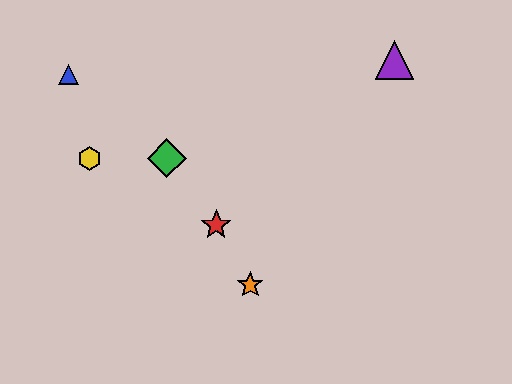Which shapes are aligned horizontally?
The green diamond, the yellow hexagon are aligned horizontally.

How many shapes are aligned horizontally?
2 shapes (the green diamond, the yellow hexagon) are aligned horizontally.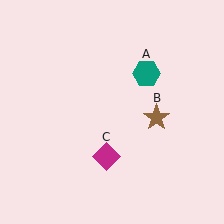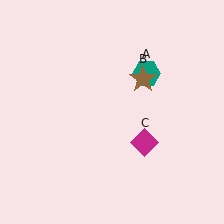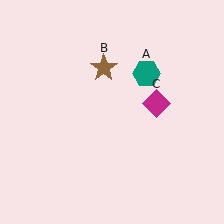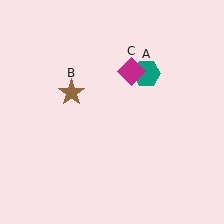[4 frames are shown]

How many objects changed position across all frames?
2 objects changed position: brown star (object B), magenta diamond (object C).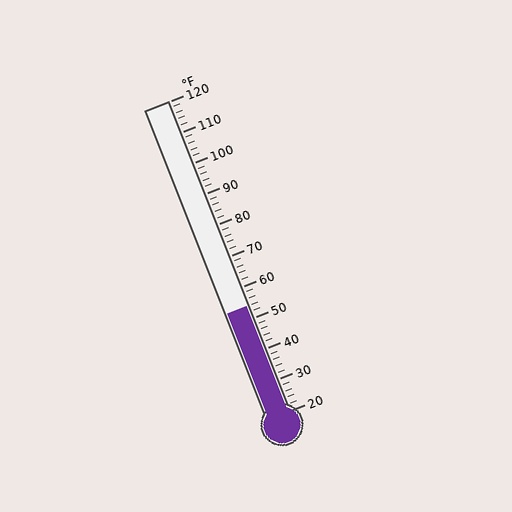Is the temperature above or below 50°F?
The temperature is above 50°F.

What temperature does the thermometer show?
The thermometer shows approximately 54°F.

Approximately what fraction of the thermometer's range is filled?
The thermometer is filled to approximately 35% of its range.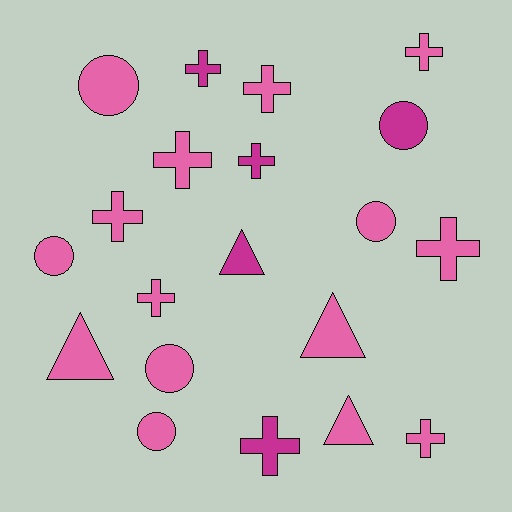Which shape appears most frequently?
Cross, with 10 objects.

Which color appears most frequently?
Pink, with 15 objects.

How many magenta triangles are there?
There is 1 magenta triangle.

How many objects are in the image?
There are 20 objects.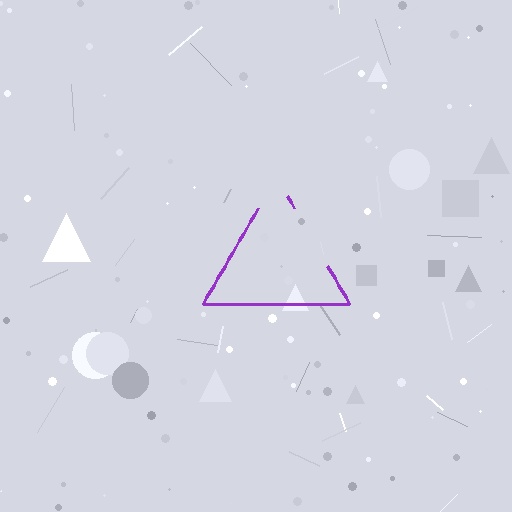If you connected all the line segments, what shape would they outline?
They would outline a triangle.